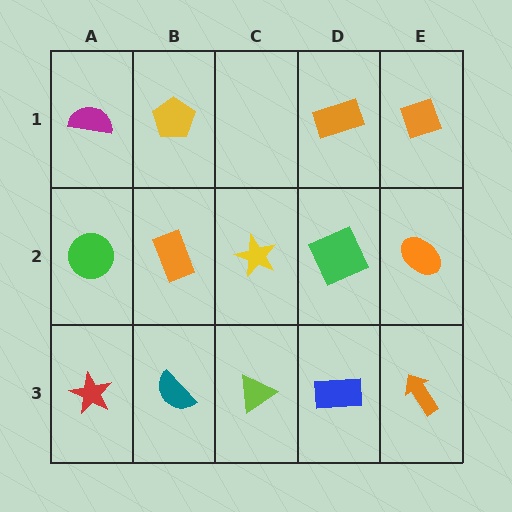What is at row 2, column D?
A green square.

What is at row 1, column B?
A yellow pentagon.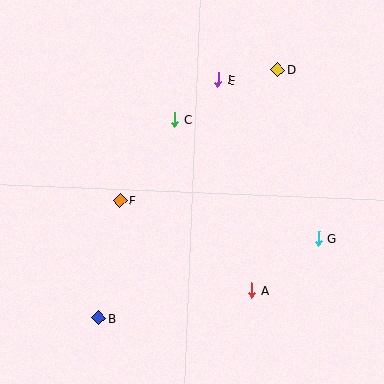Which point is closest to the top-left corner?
Point C is closest to the top-left corner.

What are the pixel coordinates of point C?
Point C is at (175, 120).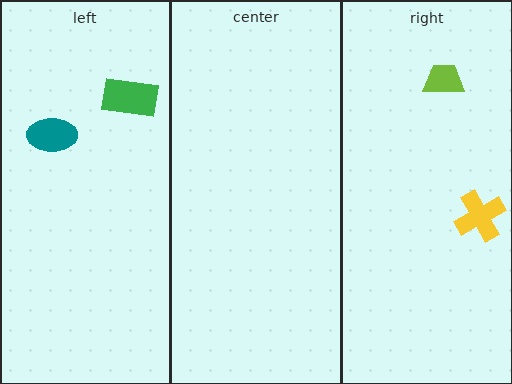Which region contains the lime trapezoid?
The right region.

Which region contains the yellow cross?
The right region.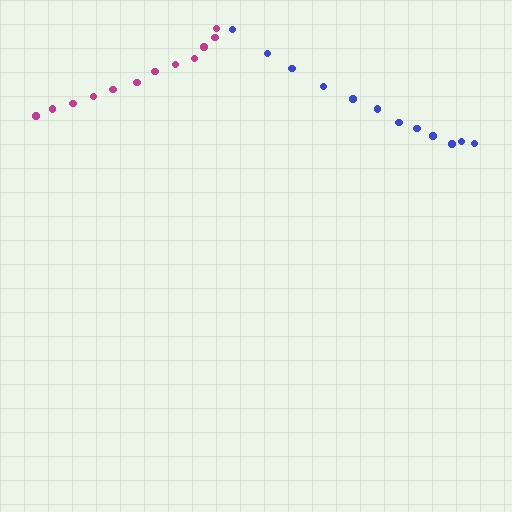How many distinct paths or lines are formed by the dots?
There are 2 distinct paths.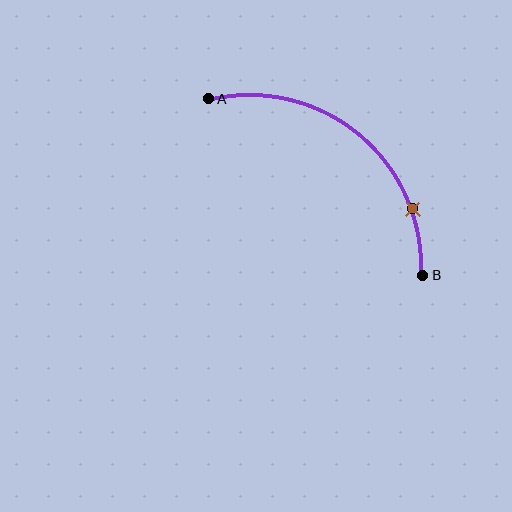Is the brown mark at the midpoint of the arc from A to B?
No. The brown mark lies on the arc but is closer to endpoint B. The arc midpoint would be at the point on the curve equidistant along the arc from both A and B.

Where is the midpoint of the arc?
The arc midpoint is the point on the curve farthest from the straight line joining A and B. It sits above and to the right of that line.